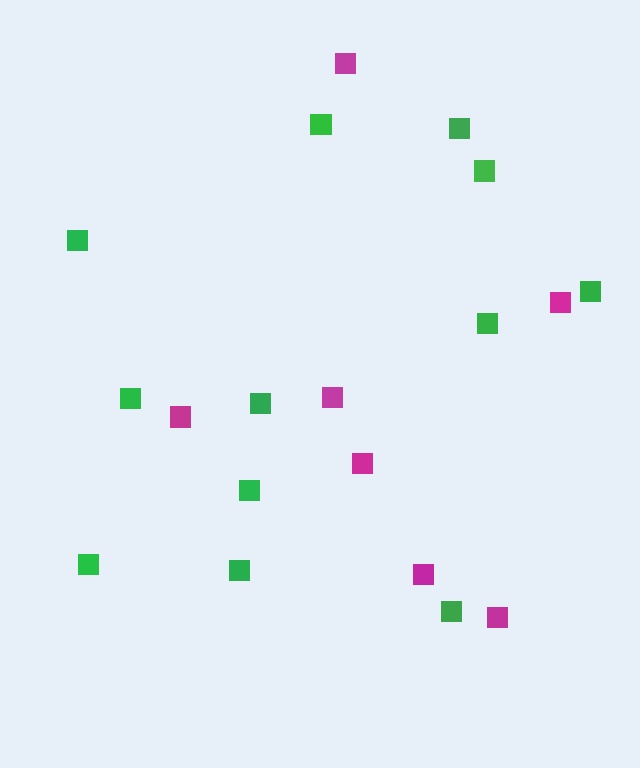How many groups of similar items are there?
There are 2 groups: one group of green squares (12) and one group of magenta squares (7).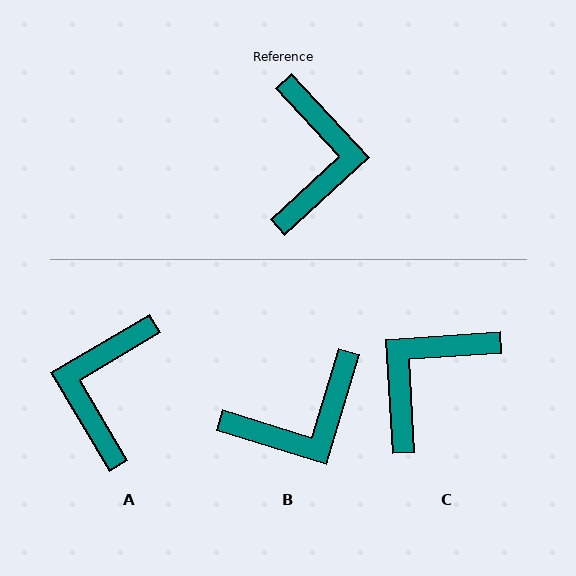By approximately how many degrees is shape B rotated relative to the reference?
Approximately 60 degrees clockwise.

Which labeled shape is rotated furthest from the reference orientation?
A, about 168 degrees away.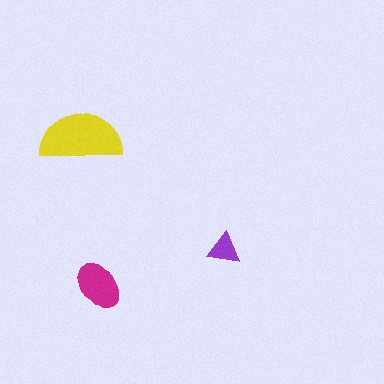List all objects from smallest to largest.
The purple triangle, the magenta ellipse, the yellow semicircle.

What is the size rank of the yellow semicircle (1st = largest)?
1st.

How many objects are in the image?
There are 3 objects in the image.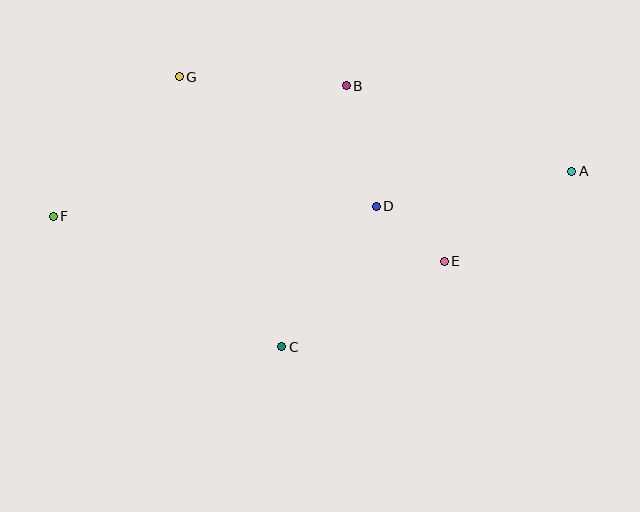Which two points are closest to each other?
Points D and E are closest to each other.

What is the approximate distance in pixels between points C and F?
The distance between C and F is approximately 263 pixels.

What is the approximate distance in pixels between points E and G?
The distance between E and G is approximately 323 pixels.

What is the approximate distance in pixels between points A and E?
The distance between A and E is approximately 156 pixels.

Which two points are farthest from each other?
Points A and F are farthest from each other.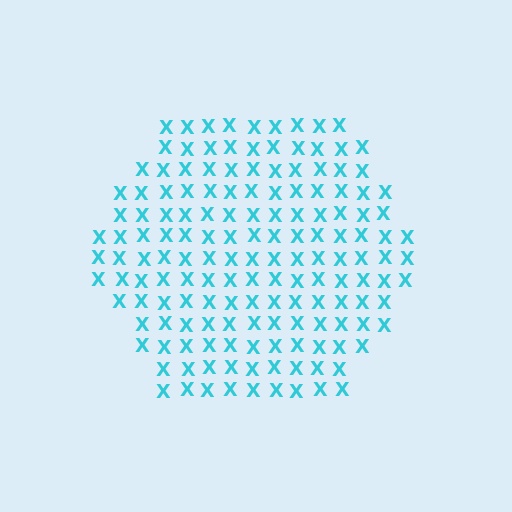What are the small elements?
The small elements are letter X's.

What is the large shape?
The large shape is a hexagon.